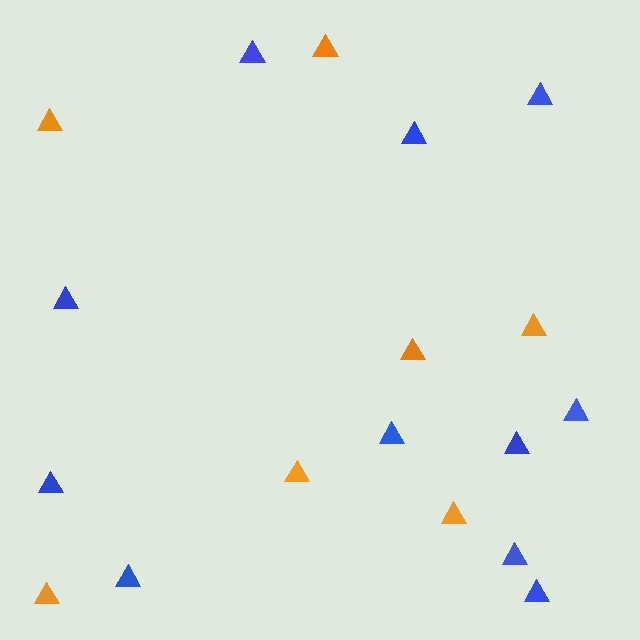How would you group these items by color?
There are 2 groups: one group of orange triangles (7) and one group of blue triangles (11).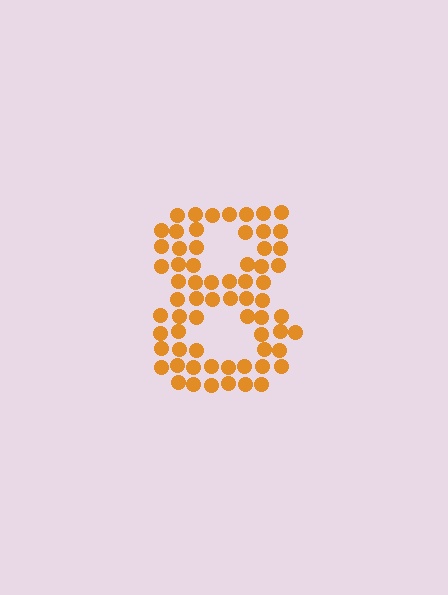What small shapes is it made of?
It is made of small circles.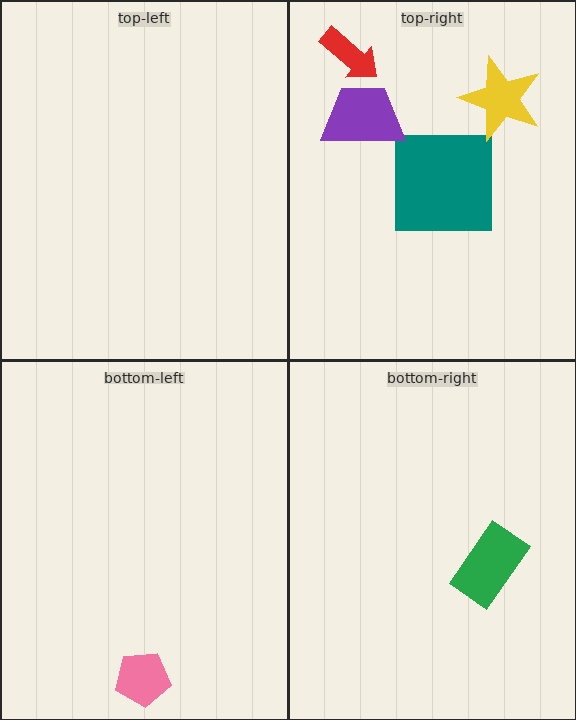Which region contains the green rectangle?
The bottom-right region.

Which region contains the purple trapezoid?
The top-right region.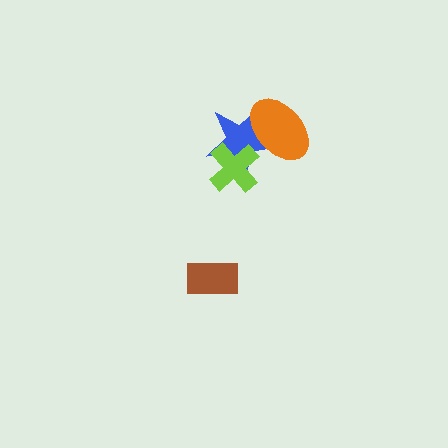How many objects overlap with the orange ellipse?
1 object overlaps with the orange ellipse.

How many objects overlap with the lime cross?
1 object overlaps with the lime cross.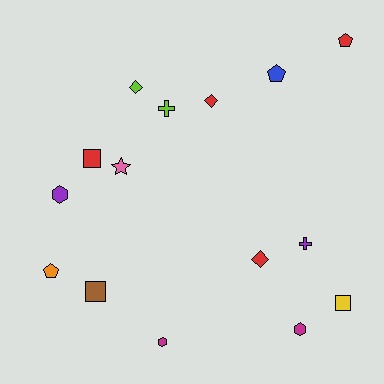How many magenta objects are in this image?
There are 2 magenta objects.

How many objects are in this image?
There are 15 objects.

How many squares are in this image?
There are 3 squares.